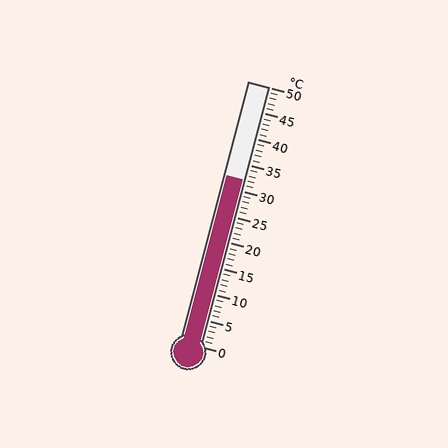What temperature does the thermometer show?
The thermometer shows approximately 32°C.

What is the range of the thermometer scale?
The thermometer scale ranges from 0°C to 50°C.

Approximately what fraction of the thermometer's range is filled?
The thermometer is filled to approximately 65% of its range.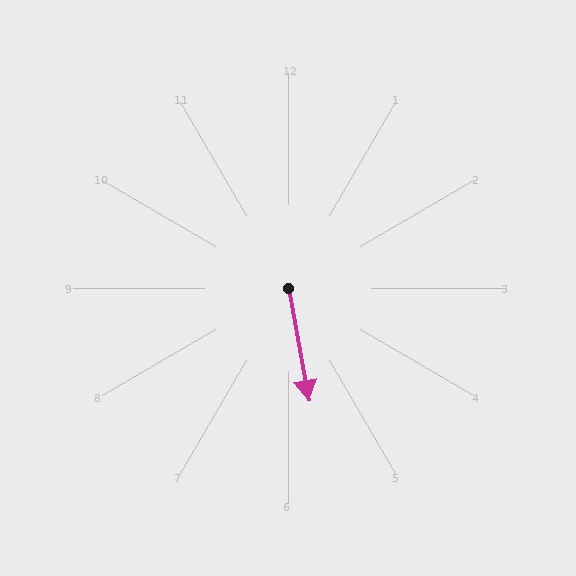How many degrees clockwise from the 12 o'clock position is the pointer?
Approximately 170 degrees.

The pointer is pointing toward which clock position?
Roughly 6 o'clock.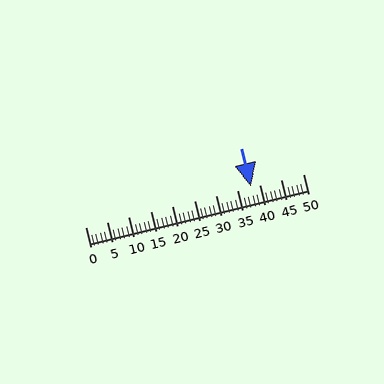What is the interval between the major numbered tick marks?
The major tick marks are spaced 5 units apart.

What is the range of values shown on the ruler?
The ruler shows values from 0 to 50.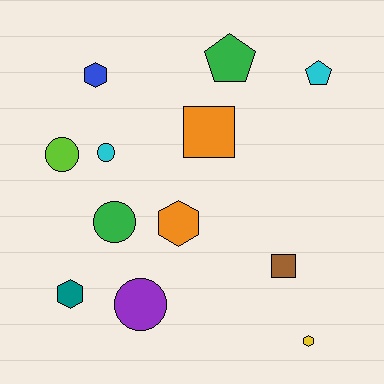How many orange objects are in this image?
There are 2 orange objects.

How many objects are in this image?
There are 12 objects.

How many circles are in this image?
There are 4 circles.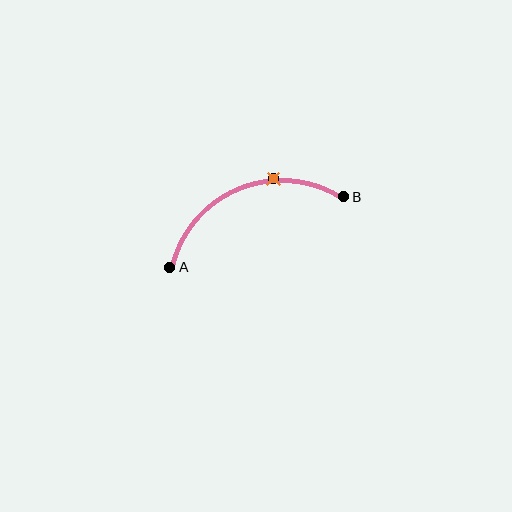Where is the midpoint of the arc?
The arc midpoint is the point on the curve farthest from the straight line joining A and B. It sits above that line.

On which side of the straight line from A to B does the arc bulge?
The arc bulges above the straight line connecting A and B.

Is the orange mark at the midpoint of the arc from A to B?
No. The orange mark lies on the arc but is closer to endpoint B. The arc midpoint would be at the point on the curve equidistant along the arc from both A and B.